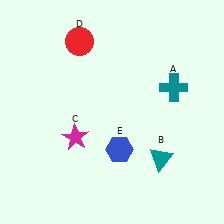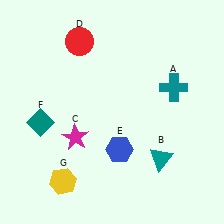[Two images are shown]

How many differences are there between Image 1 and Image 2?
There are 2 differences between the two images.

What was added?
A teal diamond (F), a yellow hexagon (G) were added in Image 2.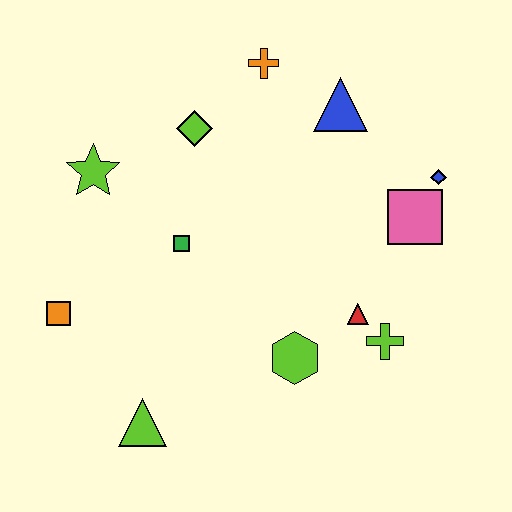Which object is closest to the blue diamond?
The pink square is closest to the blue diamond.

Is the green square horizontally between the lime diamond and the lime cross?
No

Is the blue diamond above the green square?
Yes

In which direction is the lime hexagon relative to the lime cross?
The lime hexagon is to the left of the lime cross.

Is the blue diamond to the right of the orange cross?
Yes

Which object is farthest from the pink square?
The orange square is farthest from the pink square.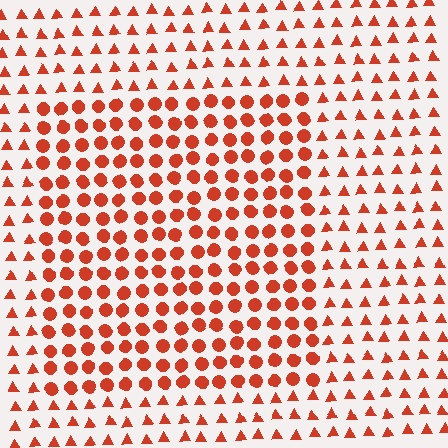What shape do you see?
I see a rectangle.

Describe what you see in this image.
The image is filled with small red elements arranged in a uniform grid. A rectangle-shaped region contains circles, while the surrounding area contains triangles. The boundary is defined purely by the change in element shape.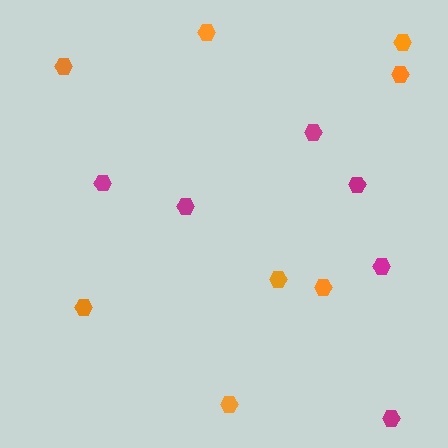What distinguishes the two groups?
There are 2 groups: one group of orange hexagons (8) and one group of magenta hexagons (6).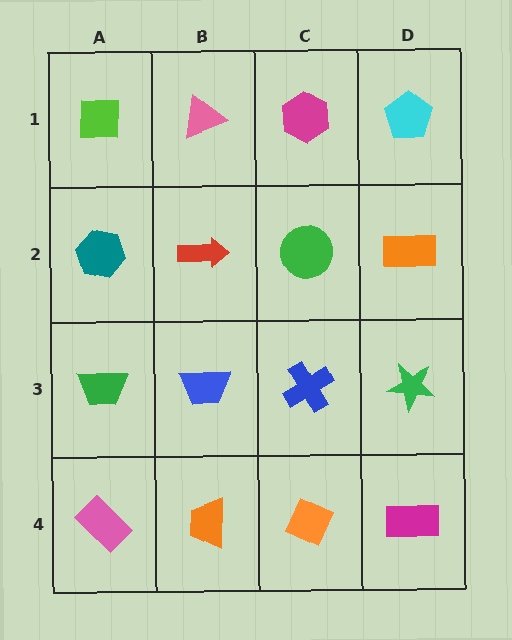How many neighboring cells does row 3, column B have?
4.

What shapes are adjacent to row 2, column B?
A pink triangle (row 1, column B), a blue trapezoid (row 3, column B), a teal hexagon (row 2, column A), a green circle (row 2, column C).